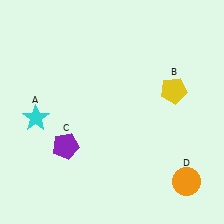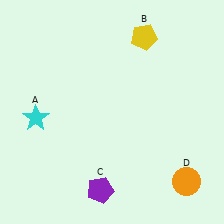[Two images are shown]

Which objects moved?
The objects that moved are: the yellow pentagon (B), the purple pentagon (C).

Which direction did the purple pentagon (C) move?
The purple pentagon (C) moved down.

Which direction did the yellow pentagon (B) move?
The yellow pentagon (B) moved up.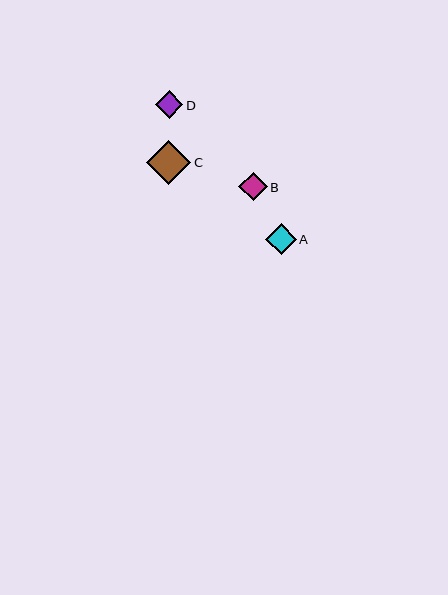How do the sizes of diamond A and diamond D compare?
Diamond A and diamond D are approximately the same size.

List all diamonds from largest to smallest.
From largest to smallest: C, A, B, D.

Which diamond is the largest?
Diamond C is the largest with a size of approximately 44 pixels.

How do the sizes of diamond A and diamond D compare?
Diamond A and diamond D are approximately the same size.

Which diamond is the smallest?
Diamond D is the smallest with a size of approximately 28 pixels.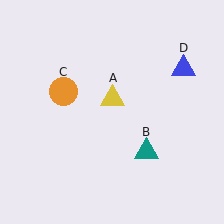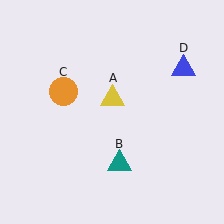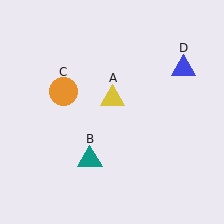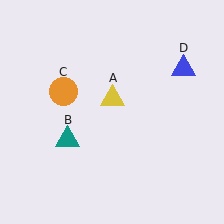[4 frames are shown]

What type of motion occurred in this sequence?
The teal triangle (object B) rotated clockwise around the center of the scene.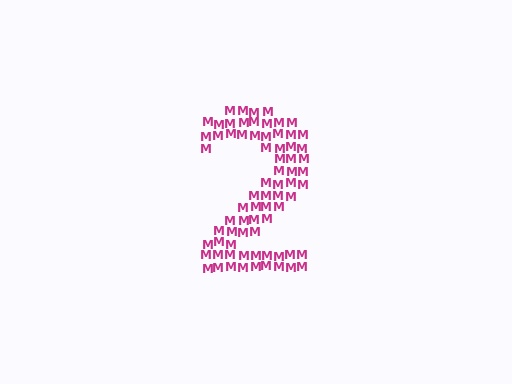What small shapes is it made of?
It is made of small letter M's.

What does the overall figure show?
The overall figure shows the digit 2.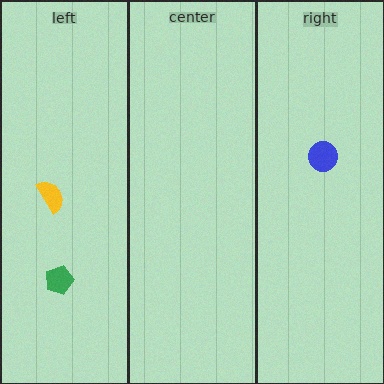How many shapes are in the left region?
2.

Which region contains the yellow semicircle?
The left region.